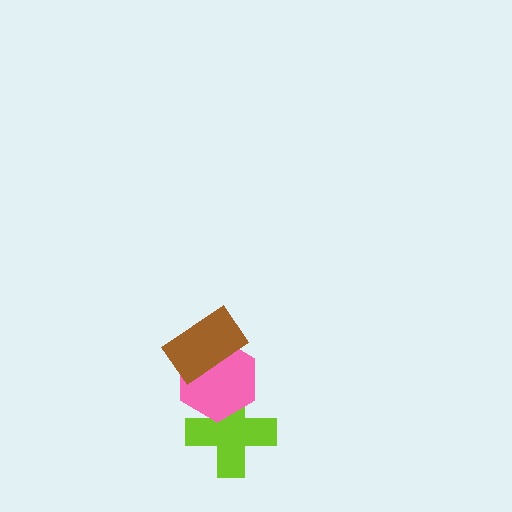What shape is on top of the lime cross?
The pink hexagon is on top of the lime cross.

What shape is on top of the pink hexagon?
The brown rectangle is on top of the pink hexagon.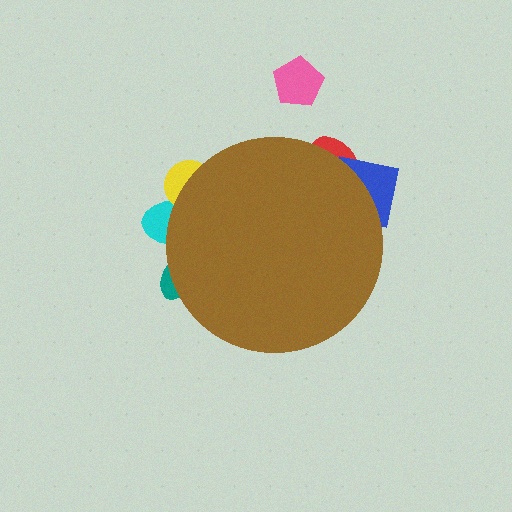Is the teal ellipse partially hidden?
Yes, the teal ellipse is partially hidden behind the brown circle.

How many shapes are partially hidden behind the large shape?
5 shapes are partially hidden.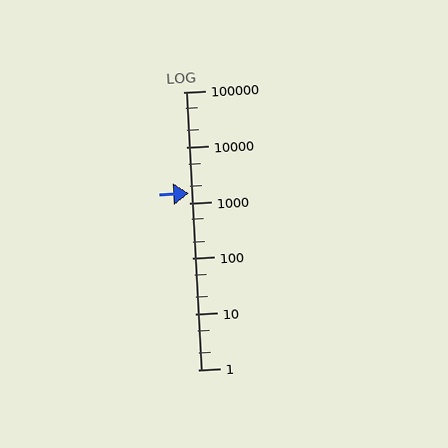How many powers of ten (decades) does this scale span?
The scale spans 5 decades, from 1 to 100000.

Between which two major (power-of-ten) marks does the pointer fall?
The pointer is between 1000 and 10000.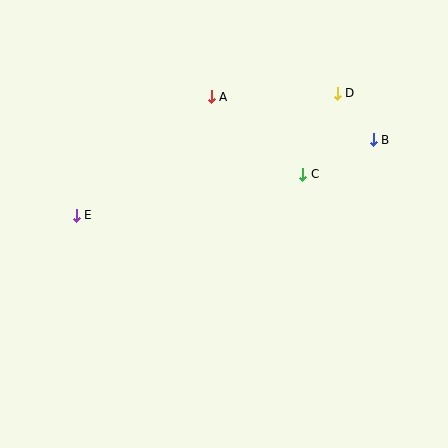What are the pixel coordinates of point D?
Point D is at (337, 93).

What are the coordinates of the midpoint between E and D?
The midpoint between E and D is at (207, 154).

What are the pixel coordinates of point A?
Point A is at (211, 97).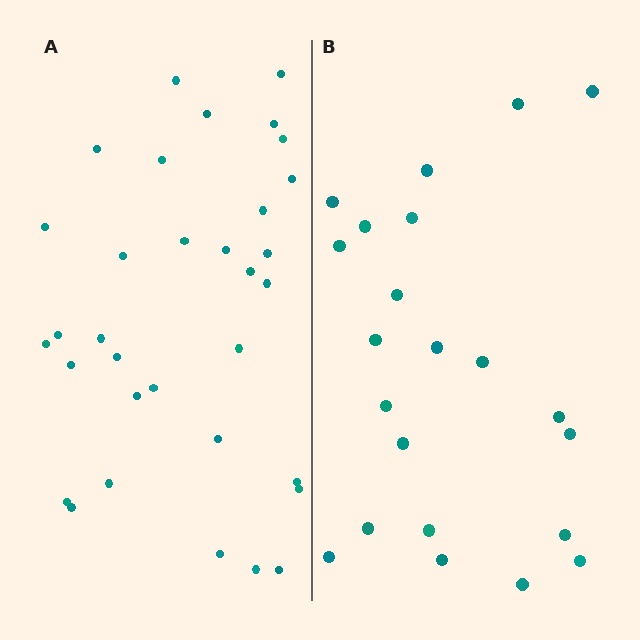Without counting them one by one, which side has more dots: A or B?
Region A (the left region) has more dots.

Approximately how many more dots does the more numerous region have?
Region A has roughly 12 or so more dots than region B.